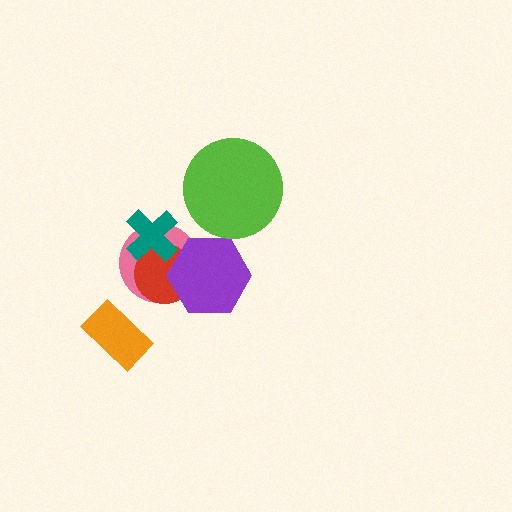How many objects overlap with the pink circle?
3 objects overlap with the pink circle.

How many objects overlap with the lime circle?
0 objects overlap with the lime circle.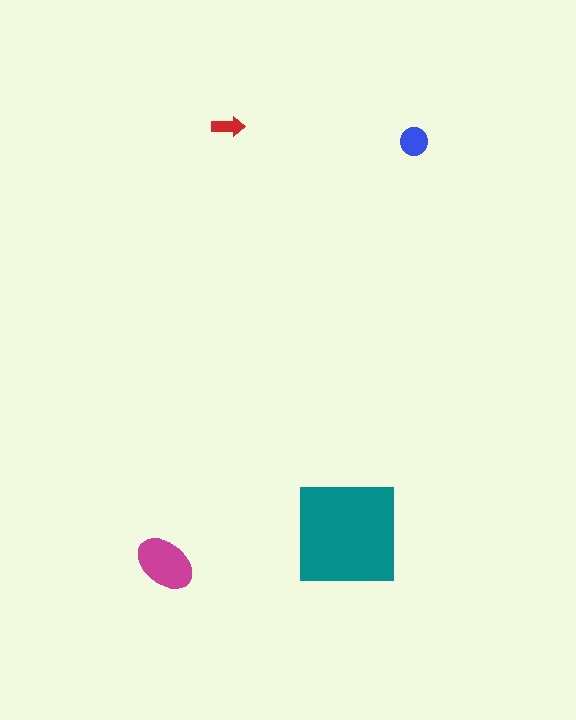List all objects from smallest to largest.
The red arrow, the blue circle, the magenta ellipse, the teal square.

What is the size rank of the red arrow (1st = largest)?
4th.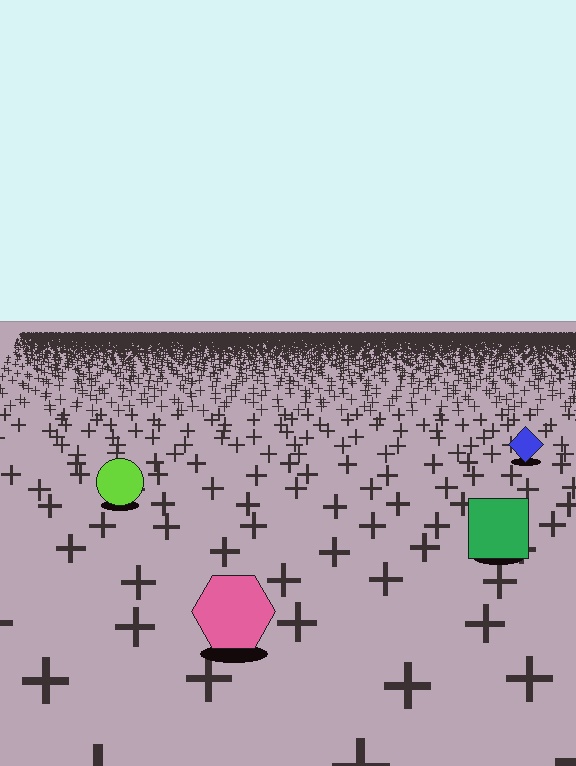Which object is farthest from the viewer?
The blue diamond is farthest from the viewer. It appears smaller and the ground texture around it is denser.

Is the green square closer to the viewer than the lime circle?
Yes. The green square is closer — you can tell from the texture gradient: the ground texture is coarser near it.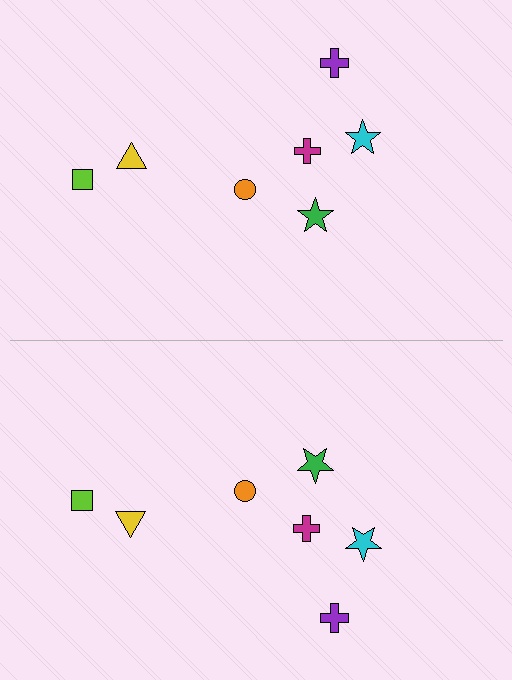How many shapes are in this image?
There are 14 shapes in this image.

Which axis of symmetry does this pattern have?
The pattern has a horizontal axis of symmetry running through the center of the image.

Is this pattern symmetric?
Yes, this pattern has bilateral (reflection) symmetry.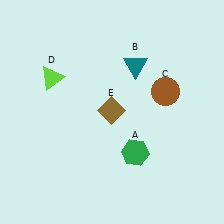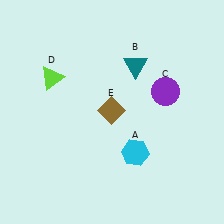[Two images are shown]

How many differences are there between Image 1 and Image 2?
There are 2 differences between the two images.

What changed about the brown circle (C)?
In Image 1, C is brown. In Image 2, it changed to purple.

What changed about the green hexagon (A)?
In Image 1, A is green. In Image 2, it changed to cyan.